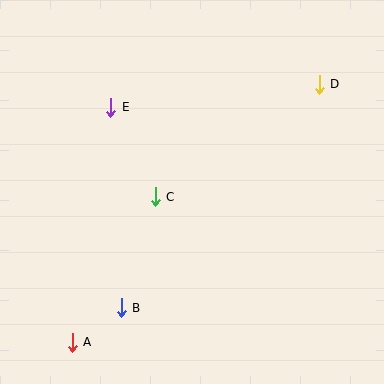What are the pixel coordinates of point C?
Point C is at (155, 197).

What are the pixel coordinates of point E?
Point E is at (111, 107).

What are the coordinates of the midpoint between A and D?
The midpoint between A and D is at (196, 213).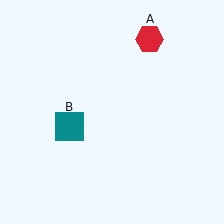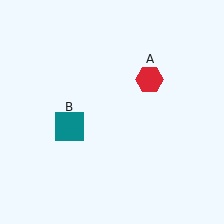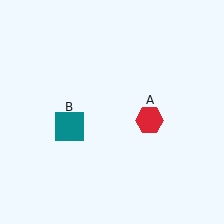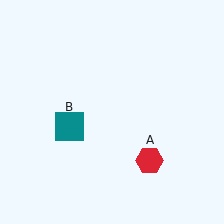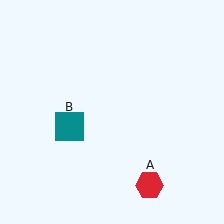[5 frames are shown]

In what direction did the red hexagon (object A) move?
The red hexagon (object A) moved down.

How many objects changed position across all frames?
1 object changed position: red hexagon (object A).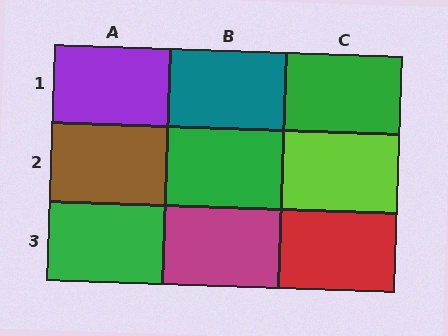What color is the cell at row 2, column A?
Brown.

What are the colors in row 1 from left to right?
Purple, teal, green.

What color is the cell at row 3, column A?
Green.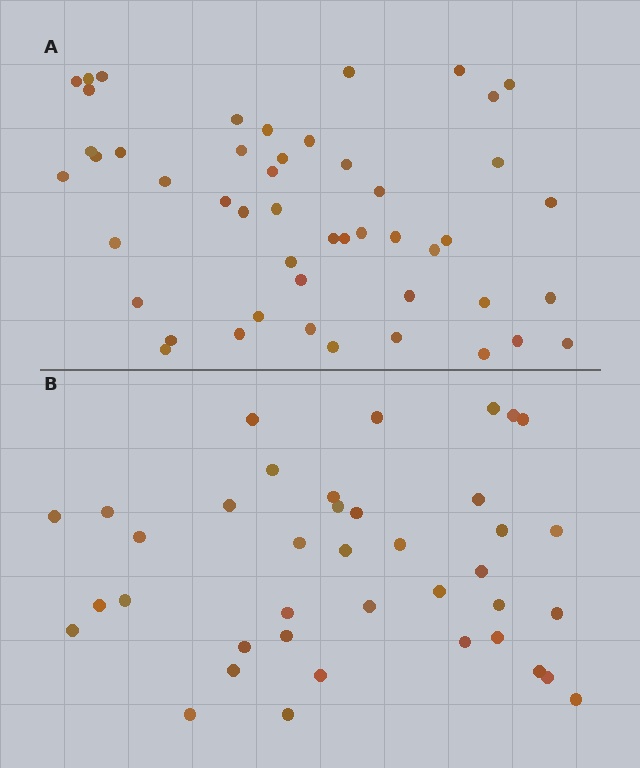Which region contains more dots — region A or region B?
Region A (the top region) has more dots.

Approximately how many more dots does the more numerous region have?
Region A has roughly 10 or so more dots than region B.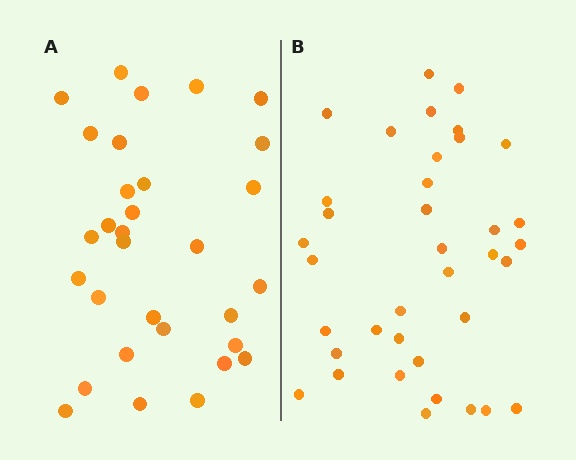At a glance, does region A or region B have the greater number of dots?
Region B (the right region) has more dots.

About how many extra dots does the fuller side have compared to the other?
Region B has about 6 more dots than region A.